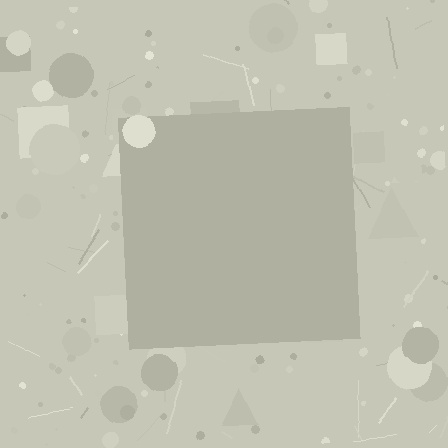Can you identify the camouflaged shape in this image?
The camouflaged shape is a square.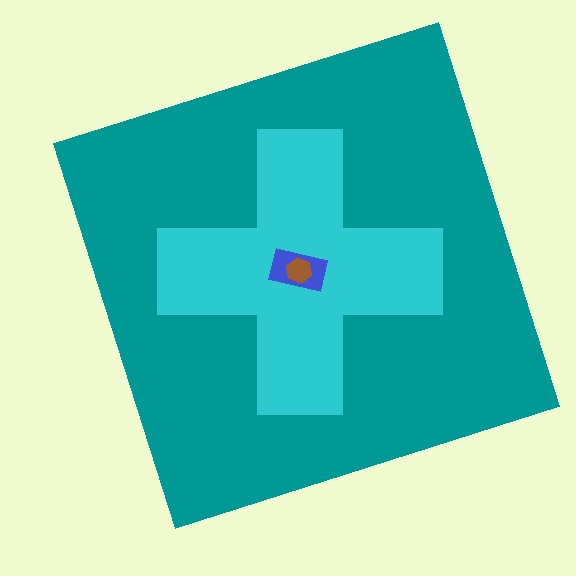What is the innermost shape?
The brown hexagon.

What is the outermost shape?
The teal square.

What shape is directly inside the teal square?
The cyan cross.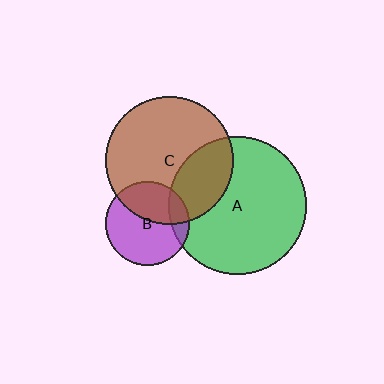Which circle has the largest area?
Circle A (green).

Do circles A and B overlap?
Yes.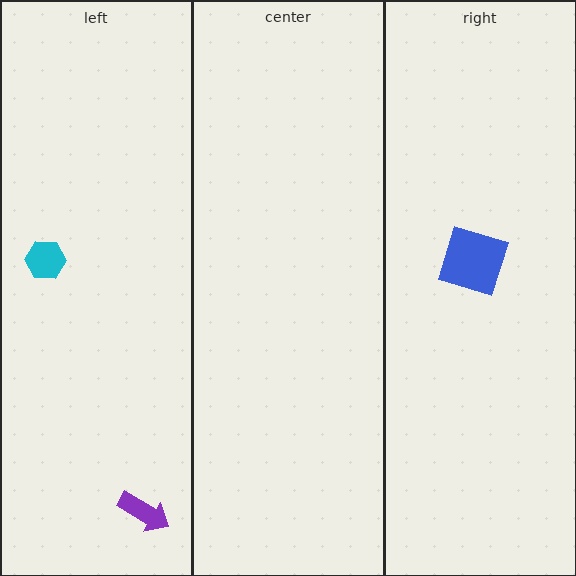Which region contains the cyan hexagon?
The left region.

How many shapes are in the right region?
1.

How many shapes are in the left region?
2.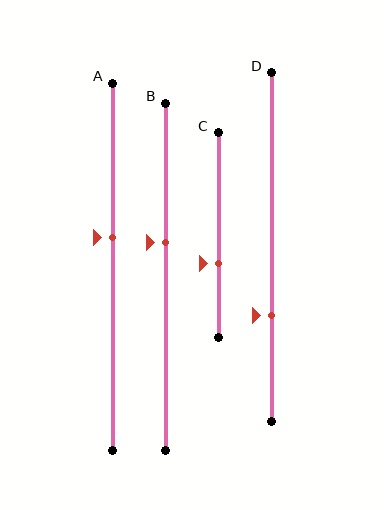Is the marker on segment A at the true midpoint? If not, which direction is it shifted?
No, the marker on segment A is shifted upward by about 8% of the segment length.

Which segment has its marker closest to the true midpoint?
Segment A has its marker closest to the true midpoint.